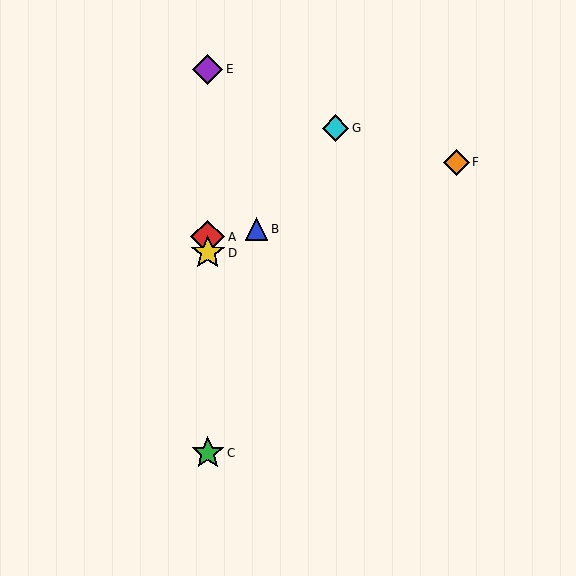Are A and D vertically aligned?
Yes, both are at x≈208.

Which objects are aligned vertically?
Objects A, C, D, E are aligned vertically.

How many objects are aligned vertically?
4 objects (A, C, D, E) are aligned vertically.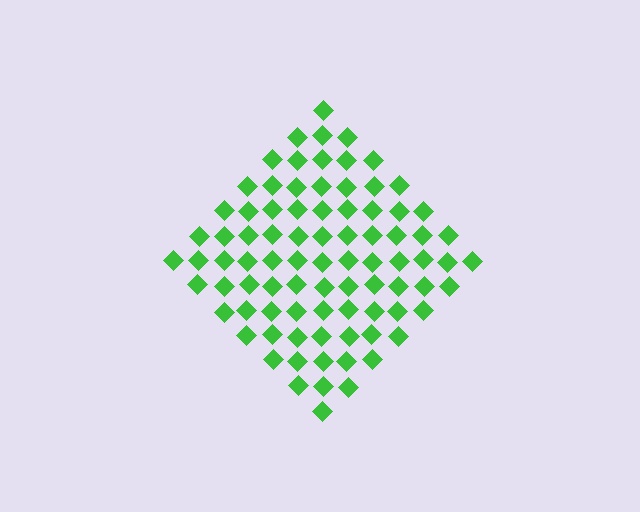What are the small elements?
The small elements are diamonds.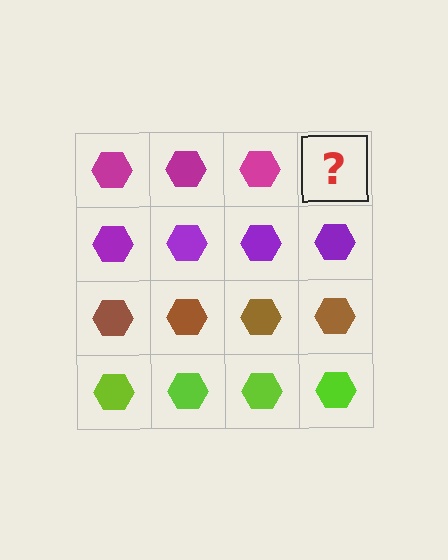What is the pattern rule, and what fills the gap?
The rule is that each row has a consistent color. The gap should be filled with a magenta hexagon.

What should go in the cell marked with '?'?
The missing cell should contain a magenta hexagon.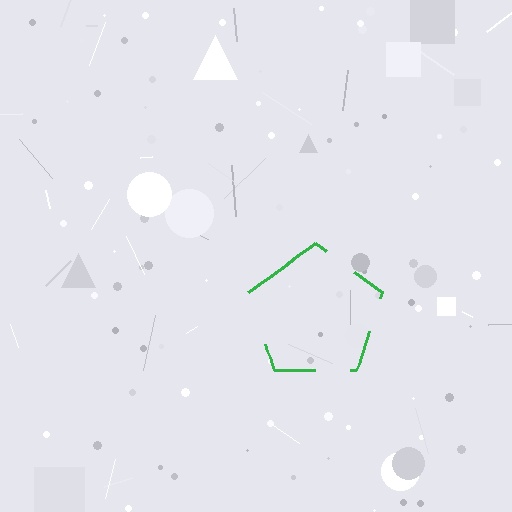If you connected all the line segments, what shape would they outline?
They would outline a pentagon.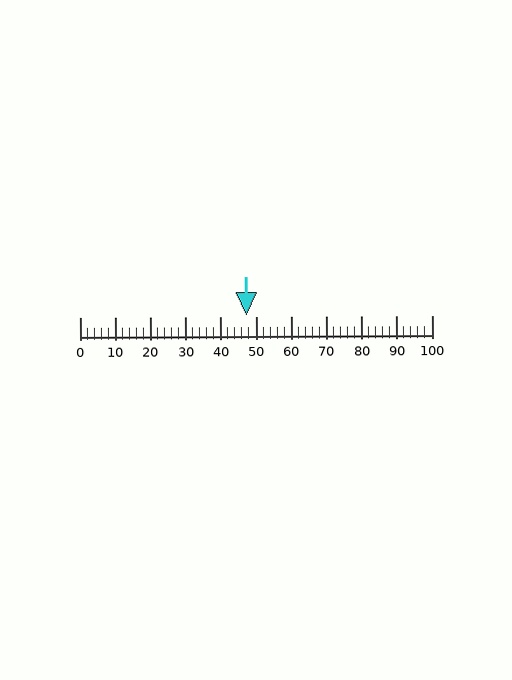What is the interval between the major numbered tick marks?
The major tick marks are spaced 10 units apart.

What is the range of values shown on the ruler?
The ruler shows values from 0 to 100.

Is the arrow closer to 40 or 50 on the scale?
The arrow is closer to 50.